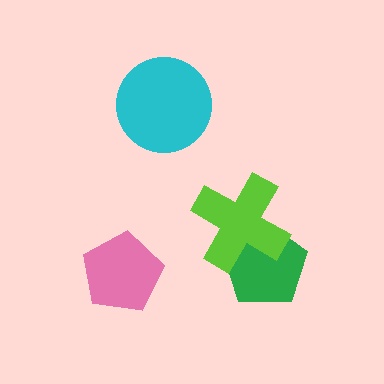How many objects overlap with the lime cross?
1 object overlaps with the lime cross.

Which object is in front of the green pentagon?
The lime cross is in front of the green pentagon.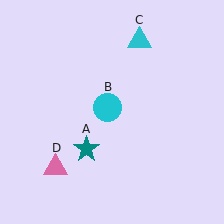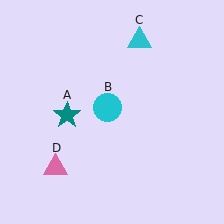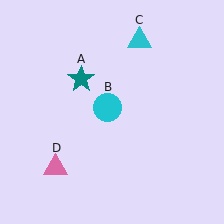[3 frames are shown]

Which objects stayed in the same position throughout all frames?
Cyan circle (object B) and cyan triangle (object C) and pink triangle (object D) remained stationary.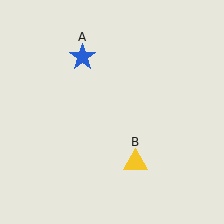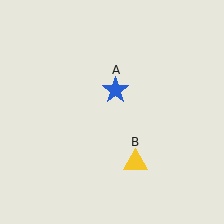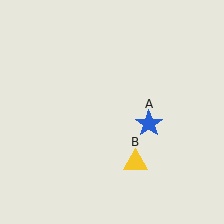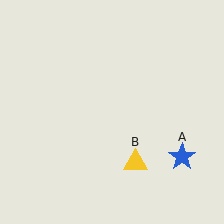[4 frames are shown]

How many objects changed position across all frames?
1 object changed position: blue star (object A).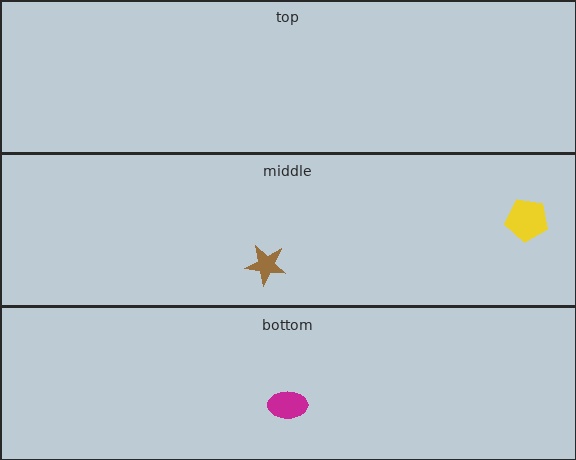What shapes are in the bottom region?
The magenta ellipse.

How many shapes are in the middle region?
2.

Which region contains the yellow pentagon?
The middle region.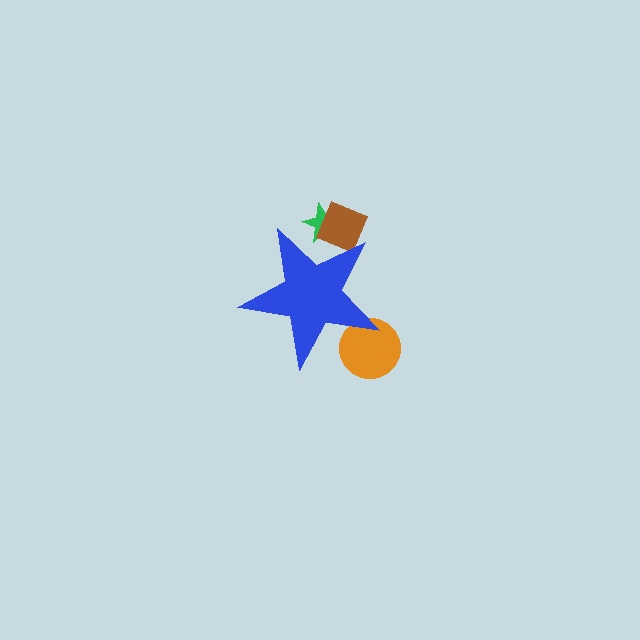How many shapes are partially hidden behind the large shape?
3 shapes are partially hidden.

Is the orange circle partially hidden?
Yes, the orange circle is partially hidden behind the blue star.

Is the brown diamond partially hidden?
Yes, the brown diamond is partially hidden behind the blue star.